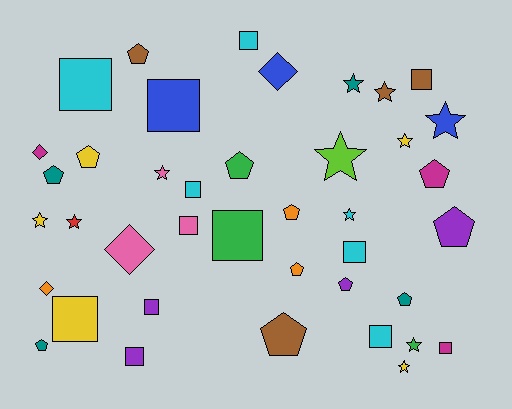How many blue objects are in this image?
There are 3 blue objects.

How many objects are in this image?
There are 40 objects.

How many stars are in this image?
There are 11 stars.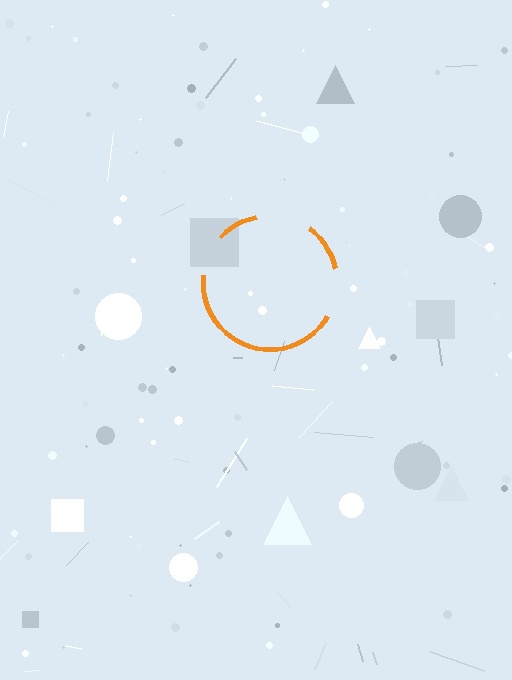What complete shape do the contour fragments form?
The contour fragments form a circle.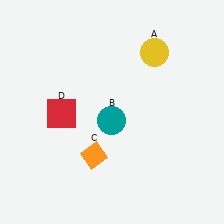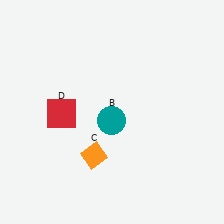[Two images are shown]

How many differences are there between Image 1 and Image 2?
There is 1 difference between the two images.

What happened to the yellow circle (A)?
The yellow circle (A) was removed in Image 2. It was in the top-right area of Image 1.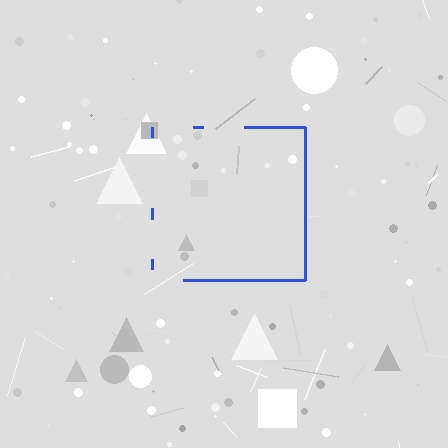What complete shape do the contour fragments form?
The contour fragments form a square.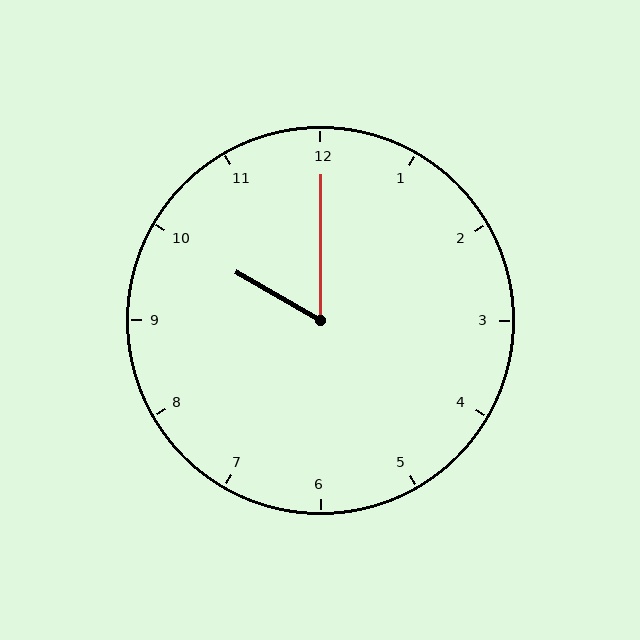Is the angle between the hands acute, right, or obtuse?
It is acute.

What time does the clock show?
10:00.